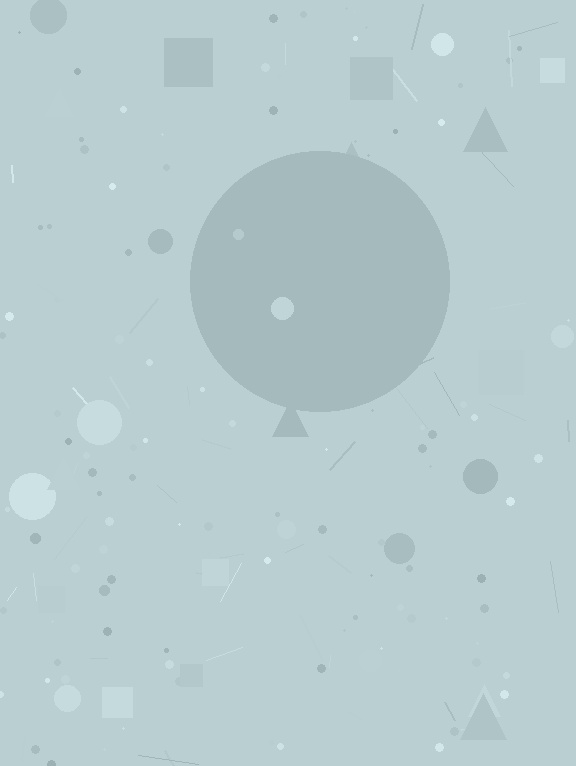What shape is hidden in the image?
A circle is hidden in the image.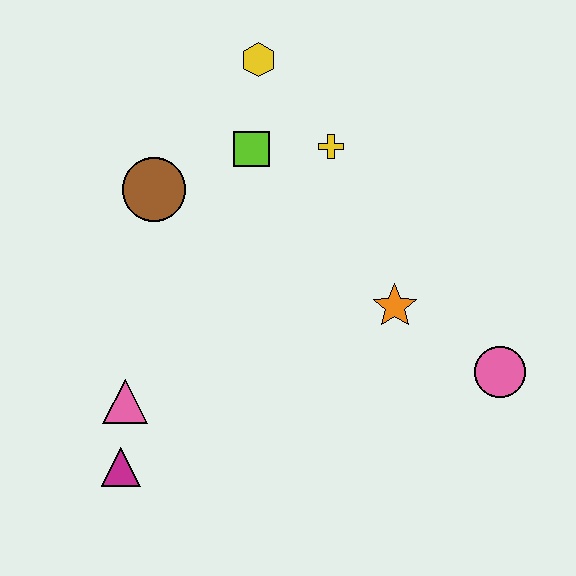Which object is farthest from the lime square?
The magenta triangle is farthest from the lime square.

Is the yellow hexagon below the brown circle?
No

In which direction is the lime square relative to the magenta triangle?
The lime square is above the magenta triangle.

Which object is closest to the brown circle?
The lime square is closest to the brown circle.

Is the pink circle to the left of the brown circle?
No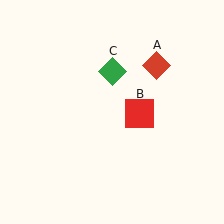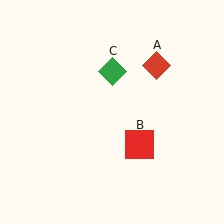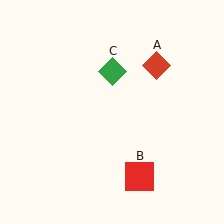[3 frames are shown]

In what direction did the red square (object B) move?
The red square (object B) moved down.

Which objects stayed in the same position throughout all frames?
Red diamond (object A) and green diamond (object C) remained stationary.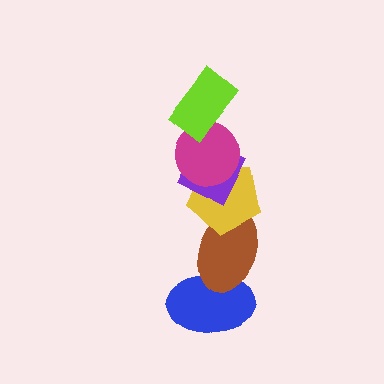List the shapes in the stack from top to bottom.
From top to bottom: the lime rectangle, the magenta circle, the purple diamond, the yellow pentagon, the brown ellipse, the blue ellipse.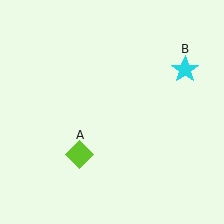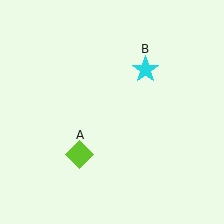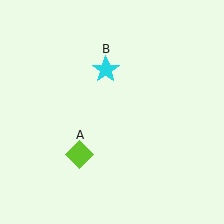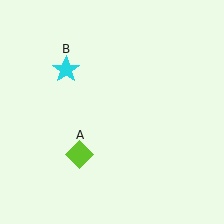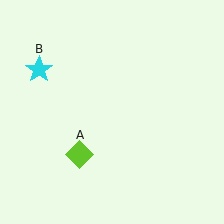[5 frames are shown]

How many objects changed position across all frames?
1 object changed position: cyan star (object B).